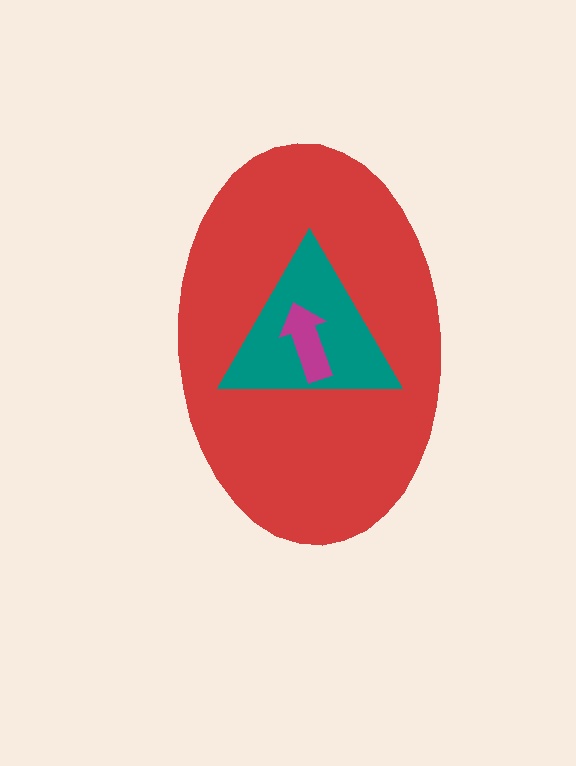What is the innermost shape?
The magenta arrow.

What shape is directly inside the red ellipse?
The teal triangle.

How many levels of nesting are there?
3.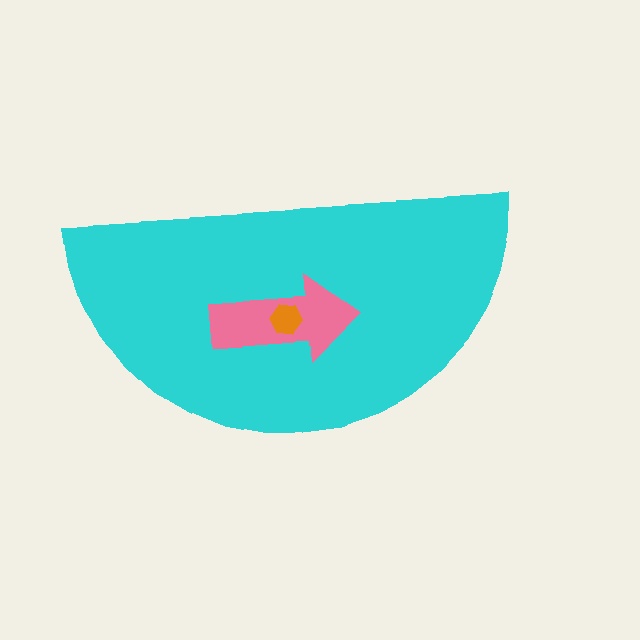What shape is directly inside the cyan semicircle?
The pink arrow.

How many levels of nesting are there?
3.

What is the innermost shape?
The orange hexagon.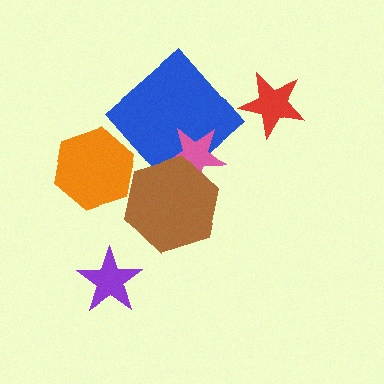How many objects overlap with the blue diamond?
2 objects overlap with the blue diamond.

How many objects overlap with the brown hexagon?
2 objects overlap with the brown hexagon.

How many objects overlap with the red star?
0 objects overlap with the red star.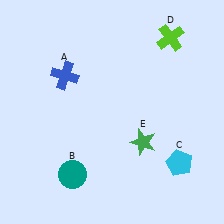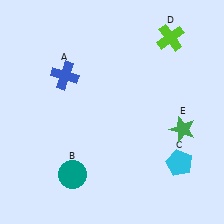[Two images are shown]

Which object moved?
The green star (E) moved right.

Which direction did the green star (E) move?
The green star (E) moved right.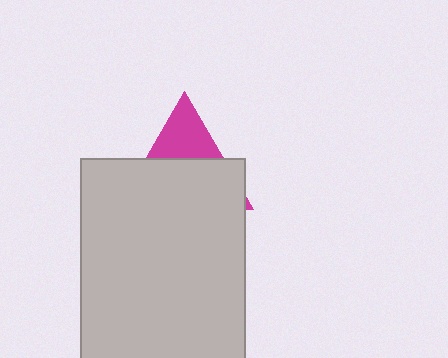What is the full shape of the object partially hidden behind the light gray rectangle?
The partially hidden object is a magenta triangle.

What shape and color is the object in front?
The object in front is a light gray rectangle.